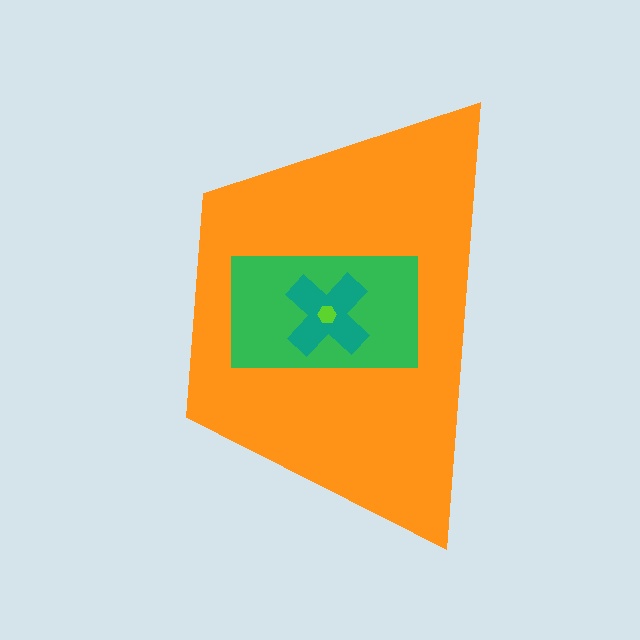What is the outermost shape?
The orange trapezoid.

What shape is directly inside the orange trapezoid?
The green rectangle.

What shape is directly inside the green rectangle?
The teal cross.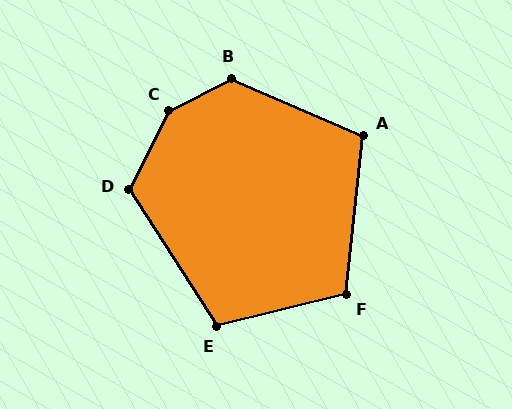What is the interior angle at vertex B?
Approximately 130 degrees (obtuse).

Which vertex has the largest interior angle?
C, at approximately 144 degrees.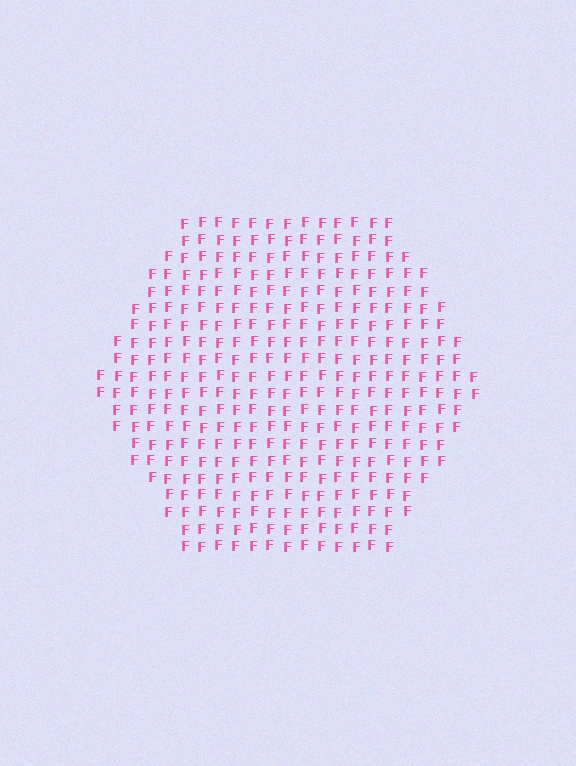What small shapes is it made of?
It is made of small letter F's.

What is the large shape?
The large shape is a hexagon.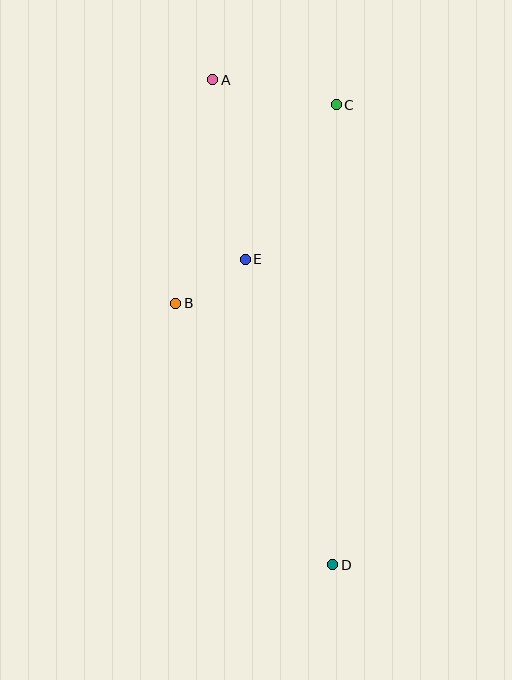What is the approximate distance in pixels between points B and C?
The distance between B and C is approximately 255 pixels.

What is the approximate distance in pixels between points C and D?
The distance between C and D is approximately 460 pixels.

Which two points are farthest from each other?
Points A and D are farthest from each other.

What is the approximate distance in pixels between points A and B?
The distance between A and B is approximately 227 pixels.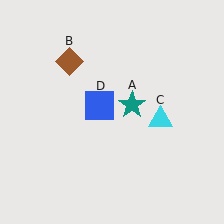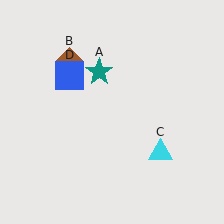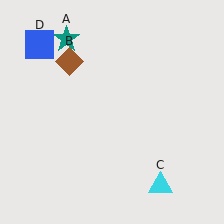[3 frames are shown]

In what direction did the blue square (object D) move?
The blue square (object D) moved up and to the left.